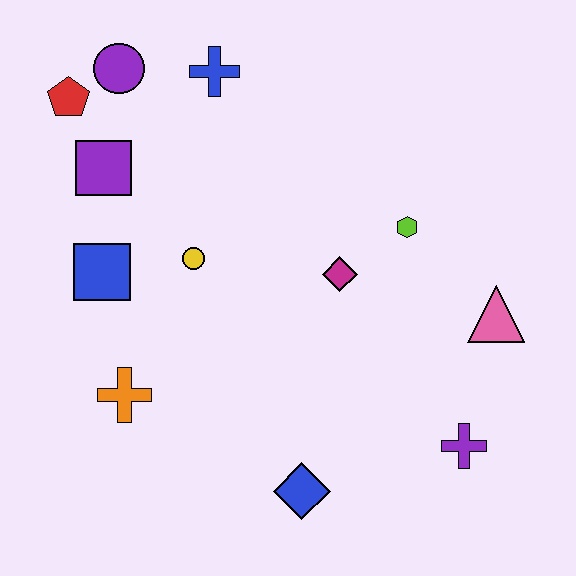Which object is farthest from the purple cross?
The red pentagon is farthest from the purple cross.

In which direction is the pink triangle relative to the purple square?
The pink triangle is to the right of the purple square.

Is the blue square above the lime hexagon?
No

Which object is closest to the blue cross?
The purple circle is closest to the blue cross.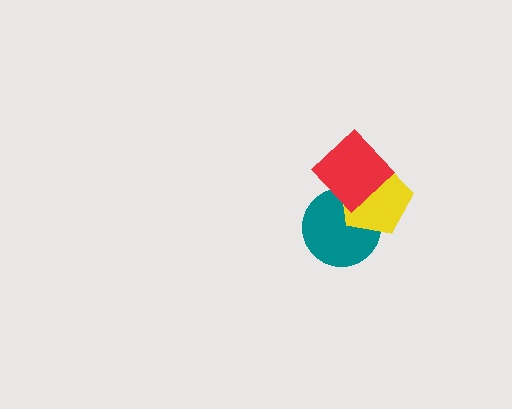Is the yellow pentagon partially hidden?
Yes, it is partially covered by another shape.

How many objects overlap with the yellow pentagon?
2 objects overlap with the yellow pentagon.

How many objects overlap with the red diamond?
2 objects overlap with the red diamond.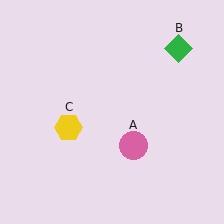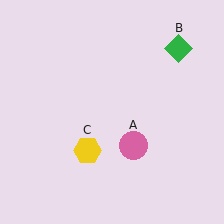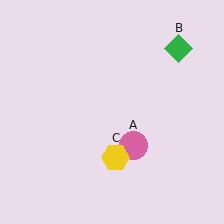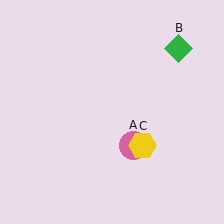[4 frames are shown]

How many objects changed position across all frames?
1 object changed position: yellow hexagon (object C).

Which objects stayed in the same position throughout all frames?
Pink circle (object A) and green diamond (object B) remained stationary.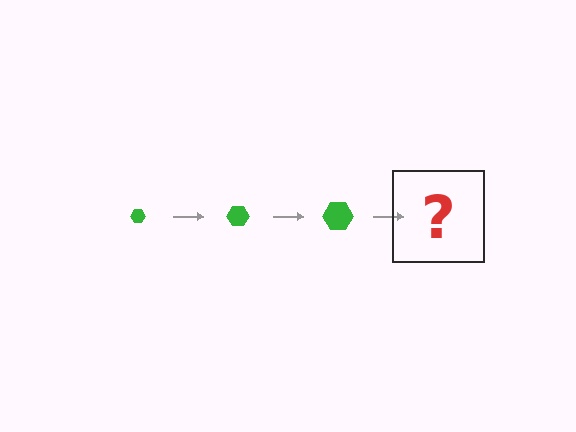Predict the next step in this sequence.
The next step is a green hexagon, larger than the previous one.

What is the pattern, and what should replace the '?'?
The pattern is that the hexagon gets progressively larger each step. The '?' should be a green hexagon, larger than the previous one.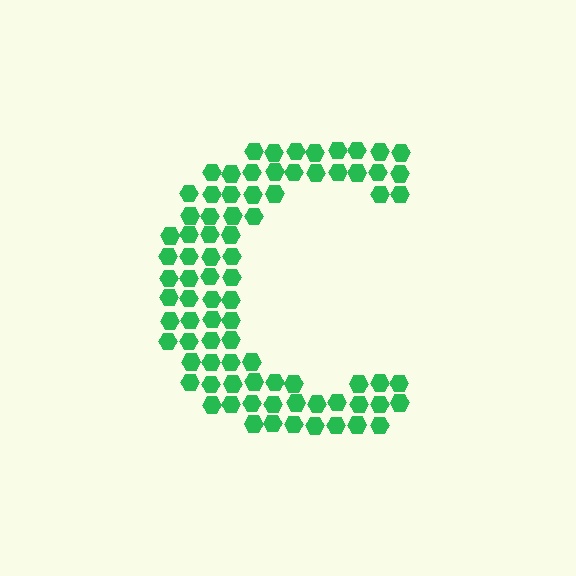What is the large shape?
The large shape is the letter C.